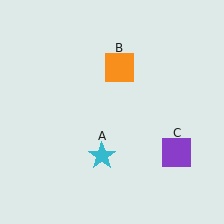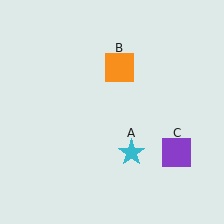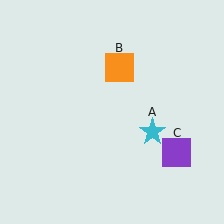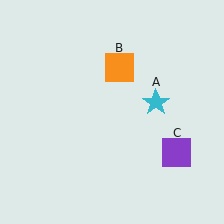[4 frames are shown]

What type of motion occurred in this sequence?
The cyan star (object A) rotated counterclockwise around the center of the scene.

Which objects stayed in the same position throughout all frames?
Orange square (object B) and purple square (object C) remained stationary.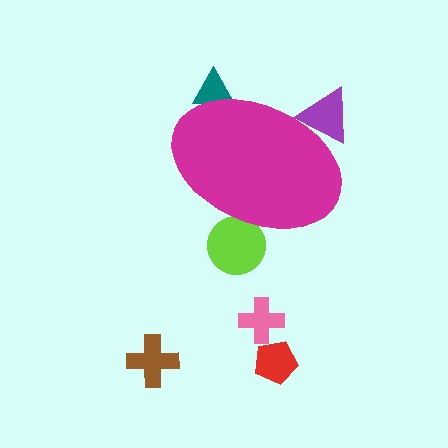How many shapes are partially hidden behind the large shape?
3 shapes are partially hidden.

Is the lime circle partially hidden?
Yes, the lime circle is partially hidden behind the magenta ellipse.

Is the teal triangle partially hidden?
Yes, the teal triangle is partially hidden behind the magenta ellipse.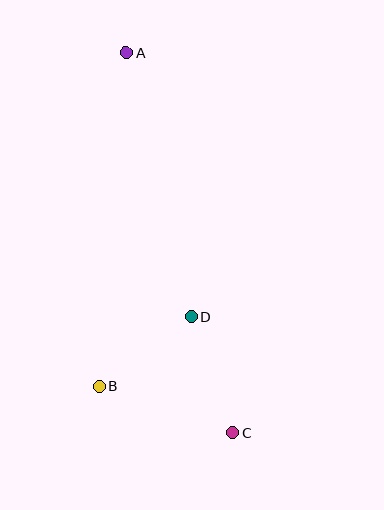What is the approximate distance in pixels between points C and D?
The distance between C and D is approximately 123 pixels.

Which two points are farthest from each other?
Points A and C are farthest from each other.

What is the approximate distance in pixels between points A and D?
The distance between A and D is approximately 272 pixels.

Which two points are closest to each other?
Points B and D are closest to each other.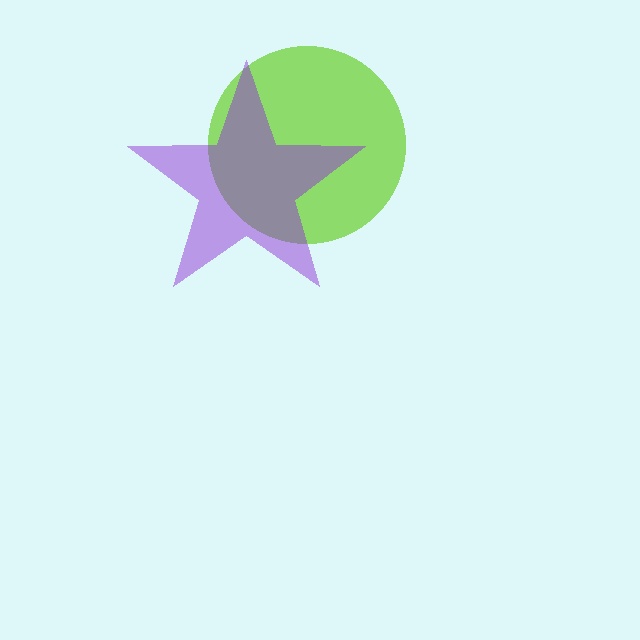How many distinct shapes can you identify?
There are 2 distinct shapes: a lime circle, a purple star.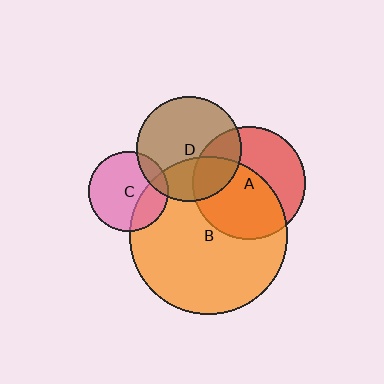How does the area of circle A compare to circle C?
Approximately 2.0 times.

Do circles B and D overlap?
Yes.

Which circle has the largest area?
Circle B (orange).